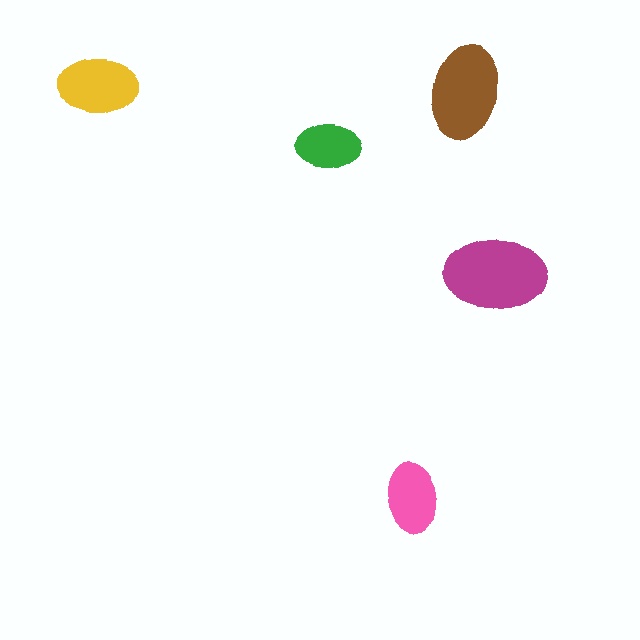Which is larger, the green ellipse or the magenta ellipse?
The magenta one.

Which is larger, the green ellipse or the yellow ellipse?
The yellow one.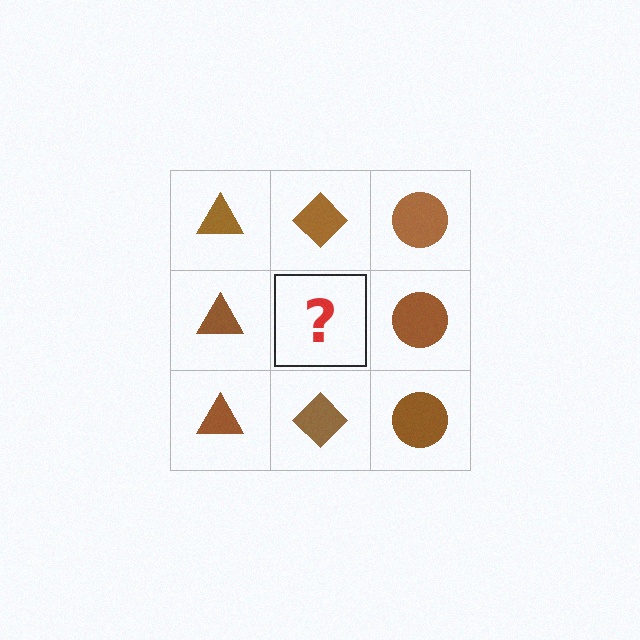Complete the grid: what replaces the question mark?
The question mark should be replaced with a brown diamond.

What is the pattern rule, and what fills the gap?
The rule is that each column has a consistent shape. The gap should be filled with a brown diamond.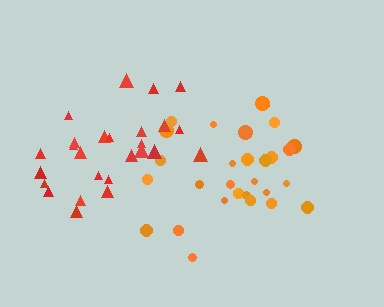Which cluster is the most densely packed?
Orange.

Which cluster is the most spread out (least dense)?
Red.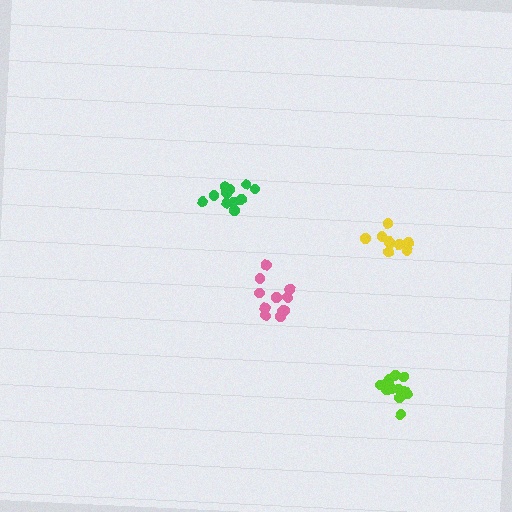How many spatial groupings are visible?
There are 4 spatial groupings.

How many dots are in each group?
Group 1: 13 dots, Group 2: 11 dots, Group 3: 11 dots, Group 4: 9 dots (44 total).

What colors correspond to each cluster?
The clusters are colored: lime, green, pink, yellow.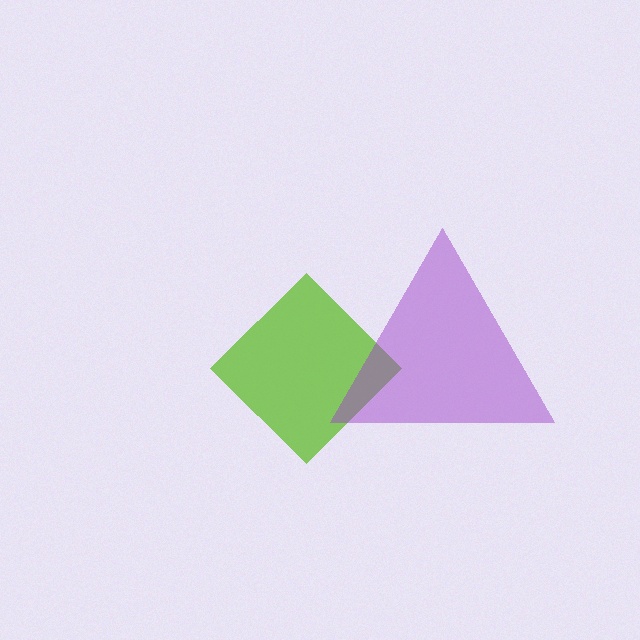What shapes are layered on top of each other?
The layered shapes are: a lime diamond, a purple triangle.